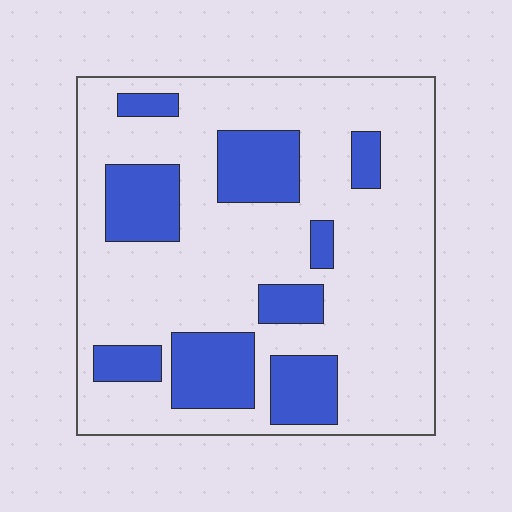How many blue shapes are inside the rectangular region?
9.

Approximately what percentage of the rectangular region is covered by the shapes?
Approximately 25%.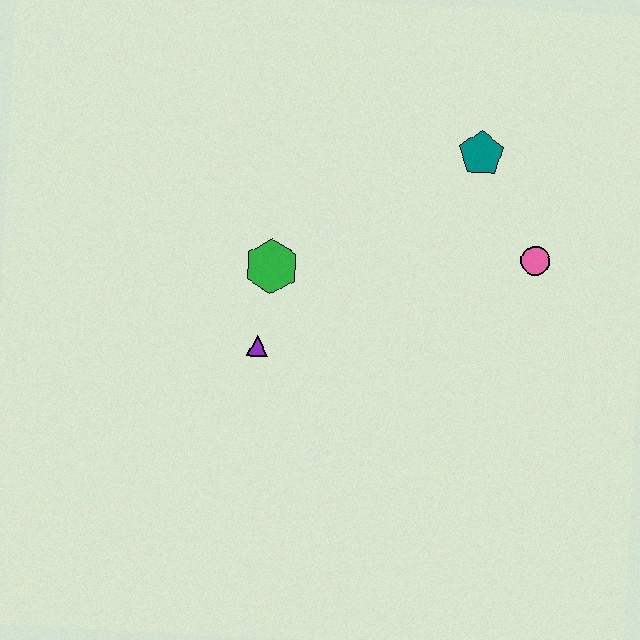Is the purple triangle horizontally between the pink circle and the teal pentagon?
No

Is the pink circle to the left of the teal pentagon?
No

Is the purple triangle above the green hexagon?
No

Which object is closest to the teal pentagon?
The pink circle is closest to the teal pentagon.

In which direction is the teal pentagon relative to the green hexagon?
The teal pentagon is to the right of the green hexagon.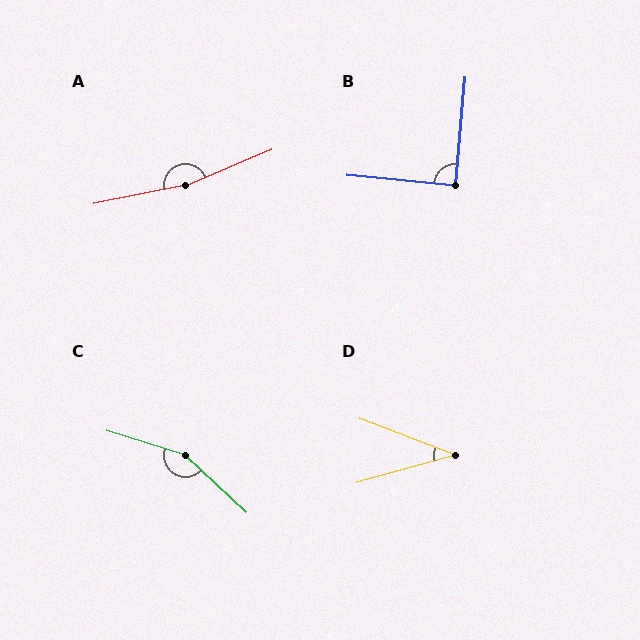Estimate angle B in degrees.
Approximately 89 degrees.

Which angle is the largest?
A, at approximately 168 degrees.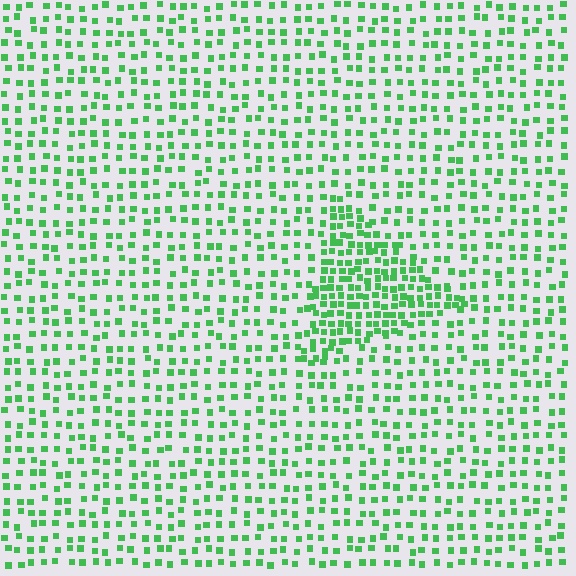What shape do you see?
I see a triangle.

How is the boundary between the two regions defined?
The boundary is defined by a change in element density (approximately 2.0x ratio). All elements are the same color, size, and shape.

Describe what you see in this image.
The image contains small green elements arranged at two different densities. A triangle-shaped region is visible where the elements are more densely packed than the surrounding area.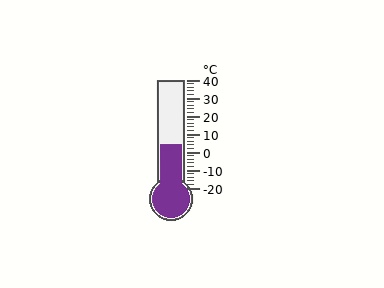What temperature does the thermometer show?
The thermometer shows approximately 4°C.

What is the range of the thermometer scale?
The thermometer scale ranges from -20°C to 40°C.